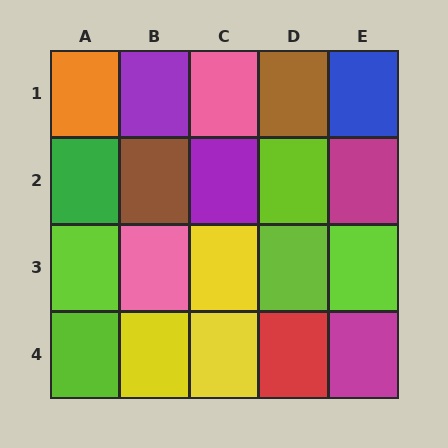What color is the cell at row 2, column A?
Green.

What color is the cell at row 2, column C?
Purple.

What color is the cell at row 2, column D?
Lime.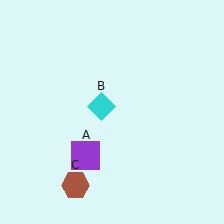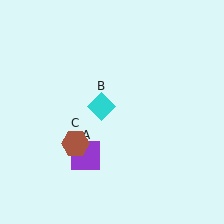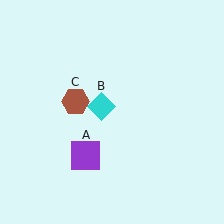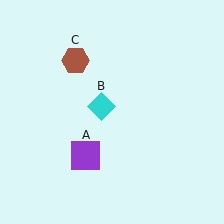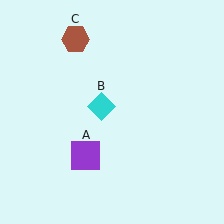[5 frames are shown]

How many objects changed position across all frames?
1 object changed position: brown hexagon (object C).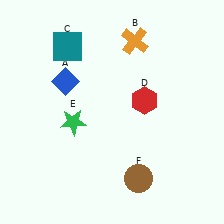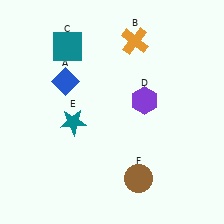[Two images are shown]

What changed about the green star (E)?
In Image 1, E is green. In Image 2, it changed to teal.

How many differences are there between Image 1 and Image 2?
There are 2 differences between the two images.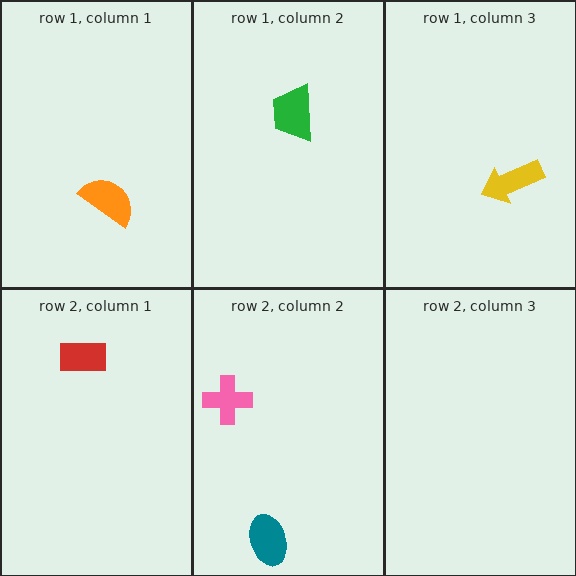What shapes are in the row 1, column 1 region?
The orange semicircle.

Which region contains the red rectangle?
The row 2, column 1 region.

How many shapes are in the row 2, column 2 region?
2.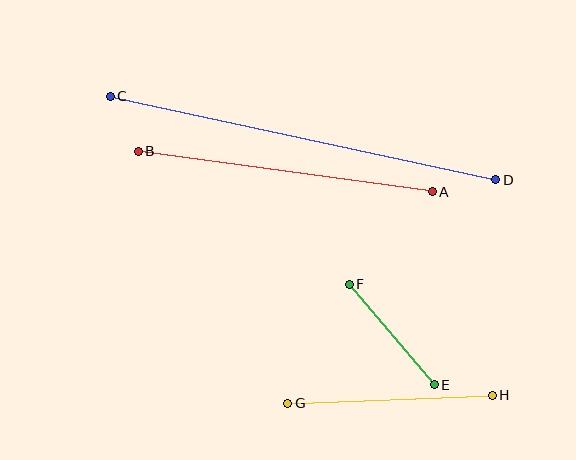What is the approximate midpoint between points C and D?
The midpoint is at approximately (303, 138) pixels.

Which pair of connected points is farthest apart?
Points C and D are farthest apart.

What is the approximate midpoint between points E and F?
The midpoint is at approximately (392, 335) pixels.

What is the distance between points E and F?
The distance is approximately 132 pixels.